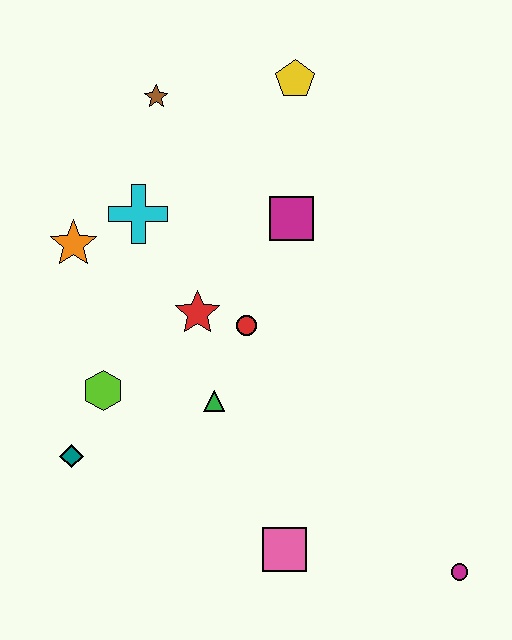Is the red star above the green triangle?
Yes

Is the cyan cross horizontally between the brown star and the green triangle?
No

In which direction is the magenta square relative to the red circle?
The magenta square is above the red circle.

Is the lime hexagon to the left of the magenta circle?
Yes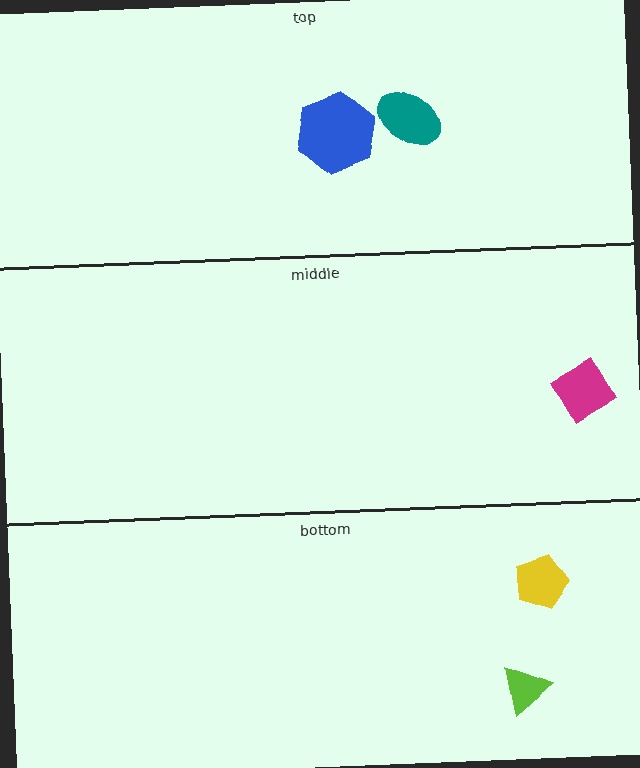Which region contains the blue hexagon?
The top region.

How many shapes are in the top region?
2.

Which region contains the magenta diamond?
The middle region.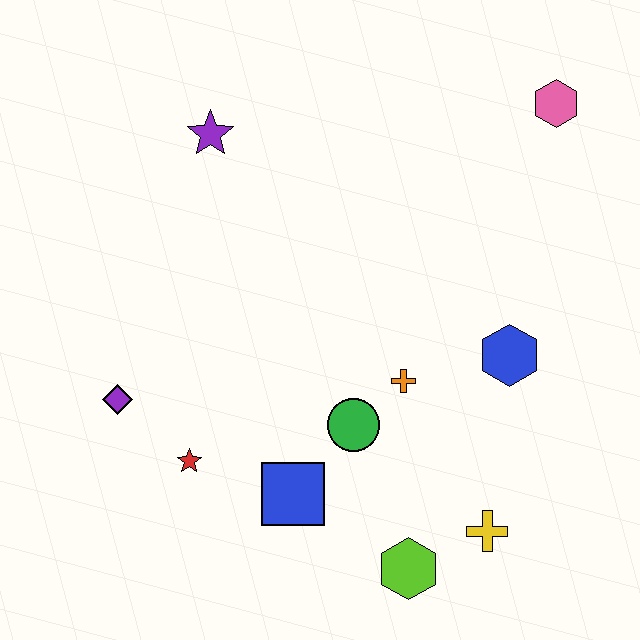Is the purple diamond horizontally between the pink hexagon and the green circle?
No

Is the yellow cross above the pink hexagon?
No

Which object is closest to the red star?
The purple diamond is closest to the red star.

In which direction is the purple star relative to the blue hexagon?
The purple star is to the left of the blue hexagon.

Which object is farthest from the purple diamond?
The pink hexagon is farthest from the purple diamond.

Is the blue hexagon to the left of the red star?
No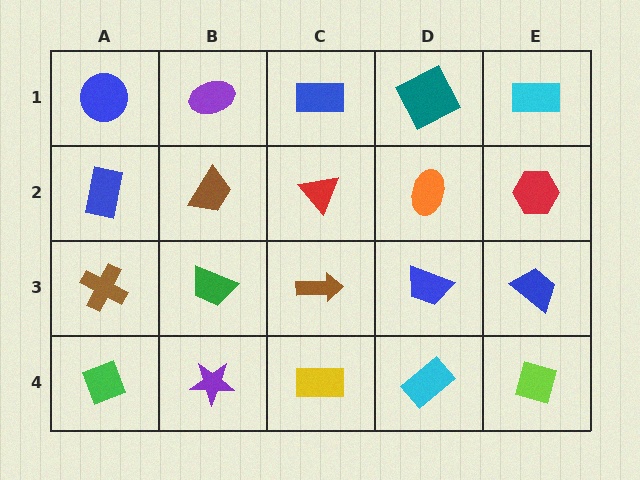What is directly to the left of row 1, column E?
A teal square.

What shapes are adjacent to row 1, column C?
A red triangle (row 2, column C), a purple ellipse (row 1, column B), a teal square (row 1, column D).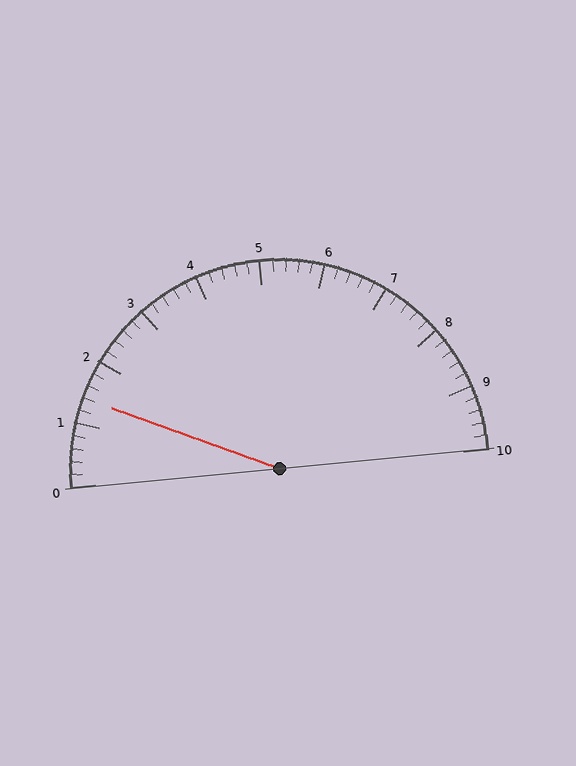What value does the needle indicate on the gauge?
The needle indicates approximately 1.4.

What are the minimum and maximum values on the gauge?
The gauge ranges from 0 to 10.